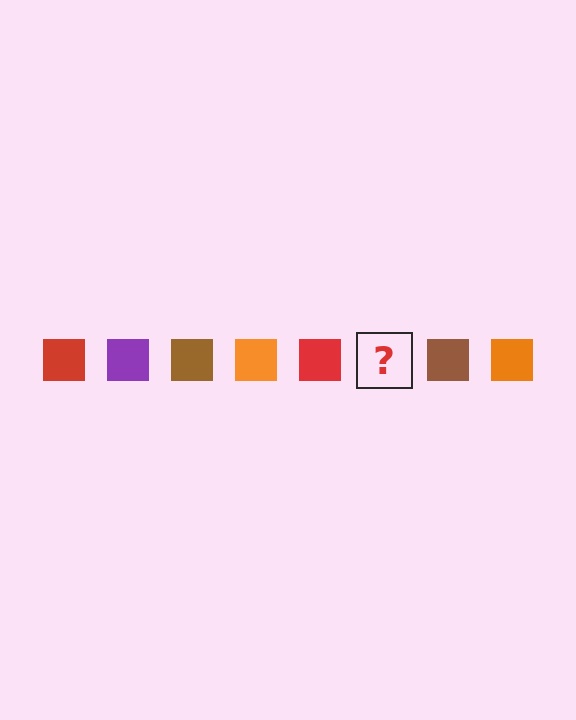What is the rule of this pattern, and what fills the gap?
The rule is that the pattern cycles through red, purple, brown, orange squares. The gap should be filled with a purple square.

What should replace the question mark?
The question mark should be replaced with a purple square.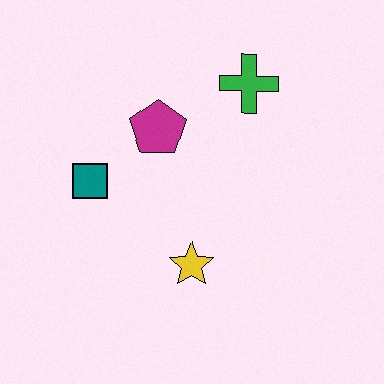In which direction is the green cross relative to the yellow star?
The green cross is above the yellow star.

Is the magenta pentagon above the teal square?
Yes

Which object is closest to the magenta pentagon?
The teal square is closest to the magenta pentagon.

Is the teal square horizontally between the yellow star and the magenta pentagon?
No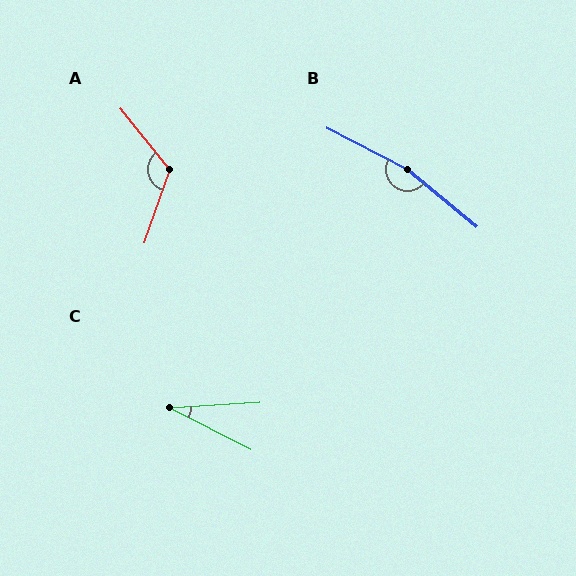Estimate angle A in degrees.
Approximately 123 degrees.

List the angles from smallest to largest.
C (31°), A (123°), B (167°).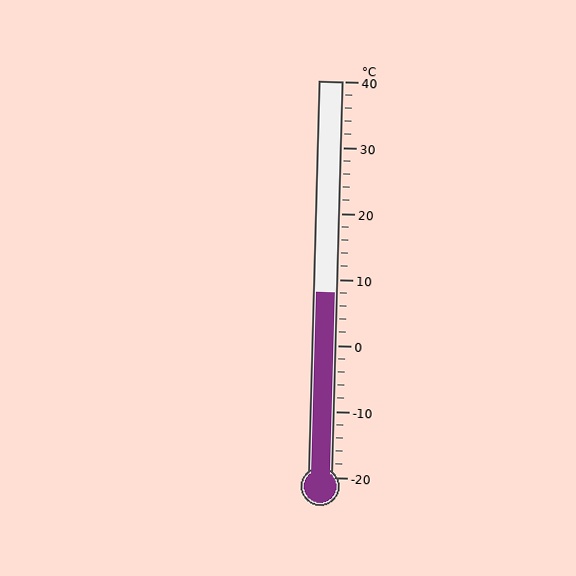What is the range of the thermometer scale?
The thermometer scale ranges from -20°C to 40°C.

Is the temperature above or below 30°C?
The temperature is below 30°C.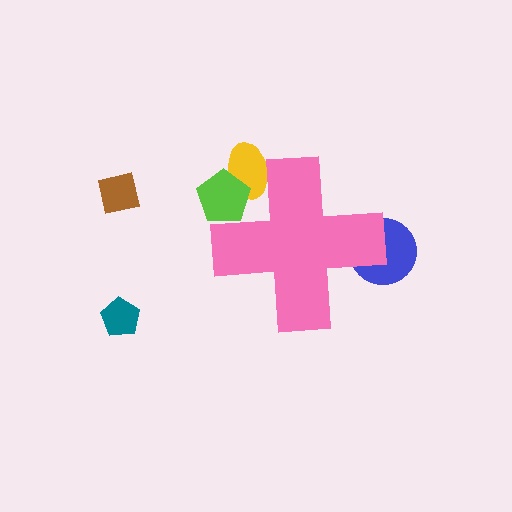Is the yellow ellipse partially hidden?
Yes, the yellow ellipse is partially hidden behind the pink cross.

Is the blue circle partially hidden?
Yes, the blue circle is partially hidden behind the pink cross.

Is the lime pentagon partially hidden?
Yes, the lime pentagon is partially hidden behind the pink cross.